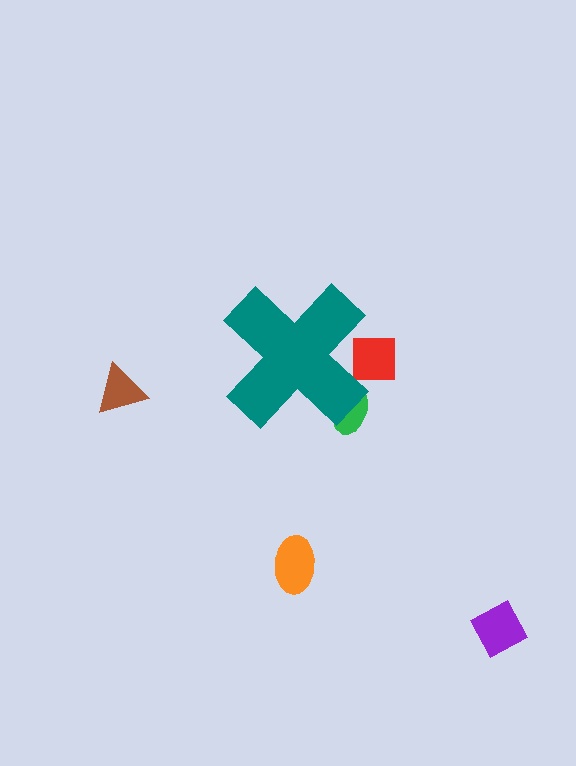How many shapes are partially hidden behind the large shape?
2 shapes are partially hidden.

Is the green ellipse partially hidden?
Yes, the green ellipse is partially hidden behind the teal cross.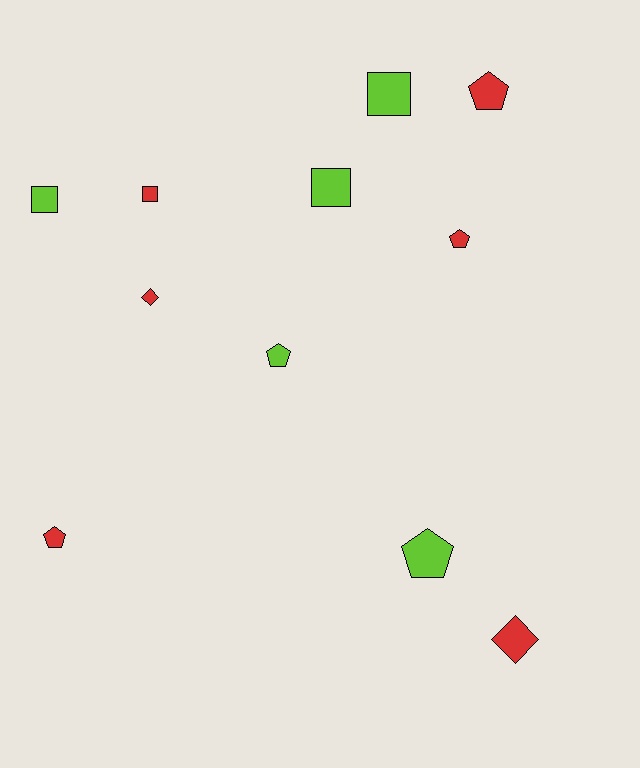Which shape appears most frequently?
Pentagon, with 5 objects.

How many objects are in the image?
There are 11 objects.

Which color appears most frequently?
Red, with 6 objects.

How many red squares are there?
There is 1 red square.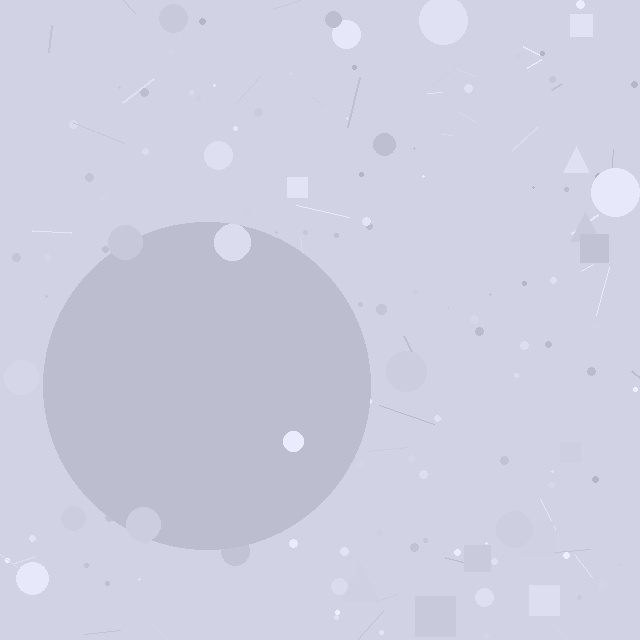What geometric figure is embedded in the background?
A circle is embedded in the background.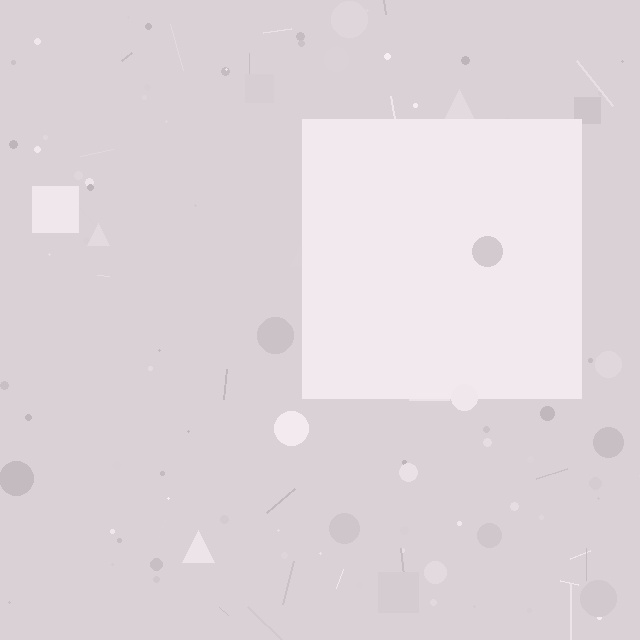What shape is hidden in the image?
A square is hidden in the image.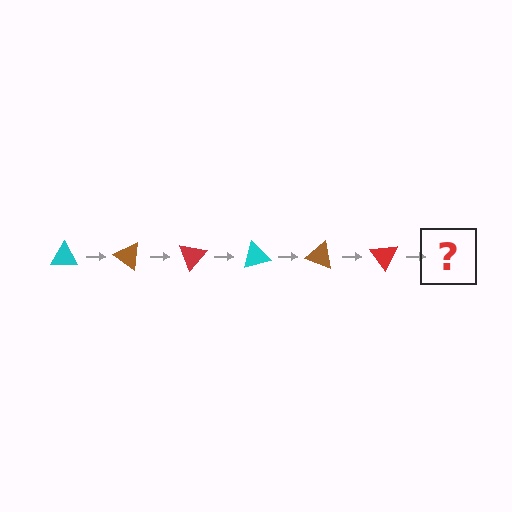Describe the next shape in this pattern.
It should be a cyan triangle, rotated 210 degrees from the start.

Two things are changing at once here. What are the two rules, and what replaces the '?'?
The two rules are that it rotates 35 degrees each step and the color cycles through cyan, brown, and red. The '?' should be a cyan triangle, rotated 210 degrees from the start.